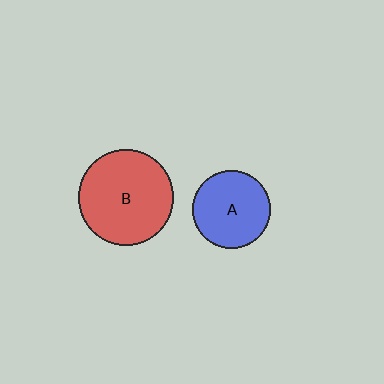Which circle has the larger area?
Circle B (red).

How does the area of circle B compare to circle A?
Approximately 1.5 times.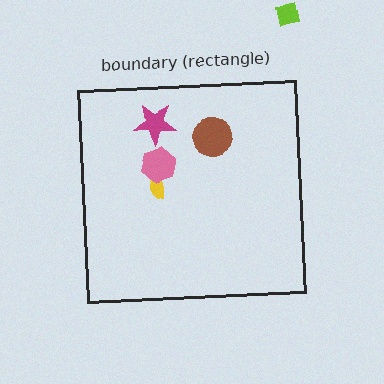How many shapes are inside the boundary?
4 inside, 1 outside.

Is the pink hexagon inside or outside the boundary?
Inside.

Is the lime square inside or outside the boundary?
Outside.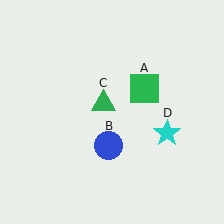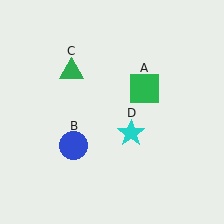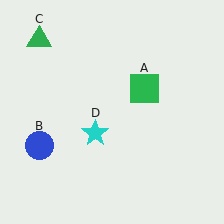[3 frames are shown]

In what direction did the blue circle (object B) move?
The blue circle (object B) moved left.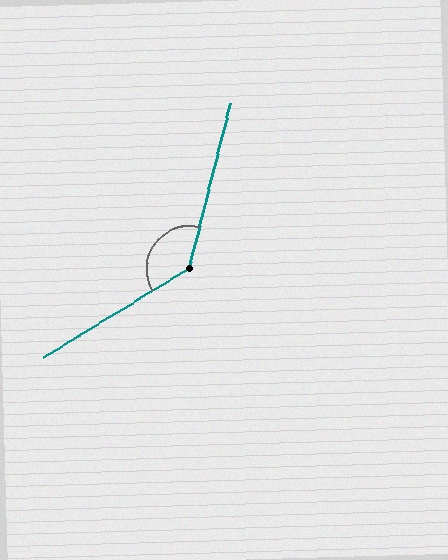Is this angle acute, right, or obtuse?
It is obtuse.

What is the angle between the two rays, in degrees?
Approximately 135 degrees.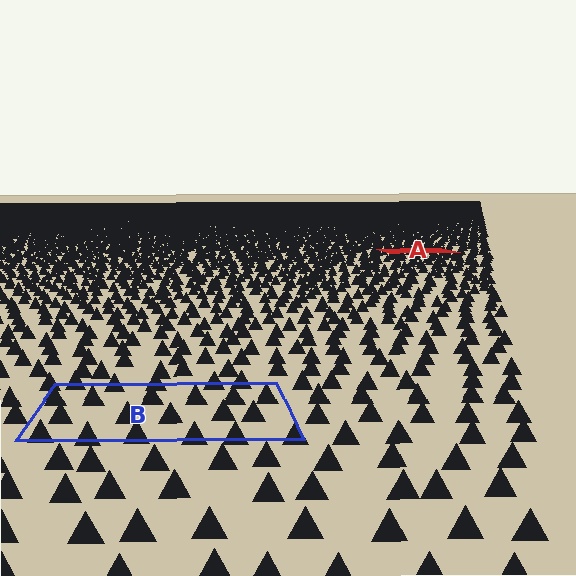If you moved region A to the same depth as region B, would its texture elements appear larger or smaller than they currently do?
They would appear larger. At a closer depth, the same texture elements are projected at a bigger on-screen size.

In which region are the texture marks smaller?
The texture marks are smaller in region A, because it is farther away.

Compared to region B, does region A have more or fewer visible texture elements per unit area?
Region A has more texture elements per unit area — they are packed more densely because it is farther away.